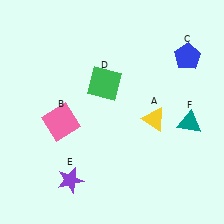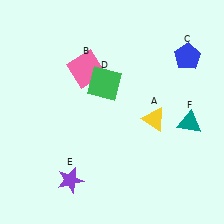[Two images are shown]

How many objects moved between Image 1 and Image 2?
1 object moved between the two images.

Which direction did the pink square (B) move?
The pink square (B) moved up.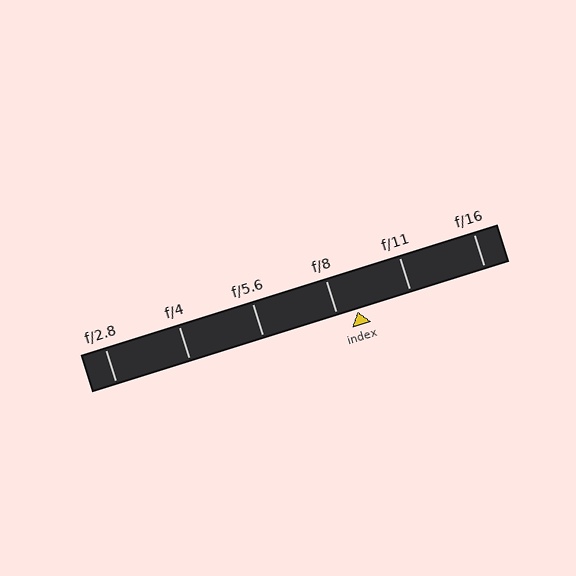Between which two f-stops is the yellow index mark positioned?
The index mark is between f/8 and f/11.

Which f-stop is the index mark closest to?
The index mark is closest to f/8.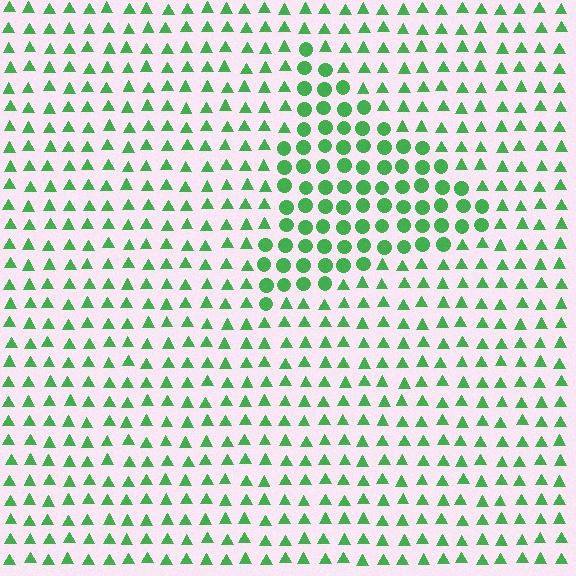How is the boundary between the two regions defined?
The boundary is defined by a change in element shape: circles inside vs. triangles outside. All elements share the same color and spacing.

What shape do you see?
I see a triangle.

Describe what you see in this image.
The image is filled with small green elements arranged in a uniform grid. A triangle-shaped region contains circles, while the surrounding area contains triangles. The boundary is defined purely by the change in element shape.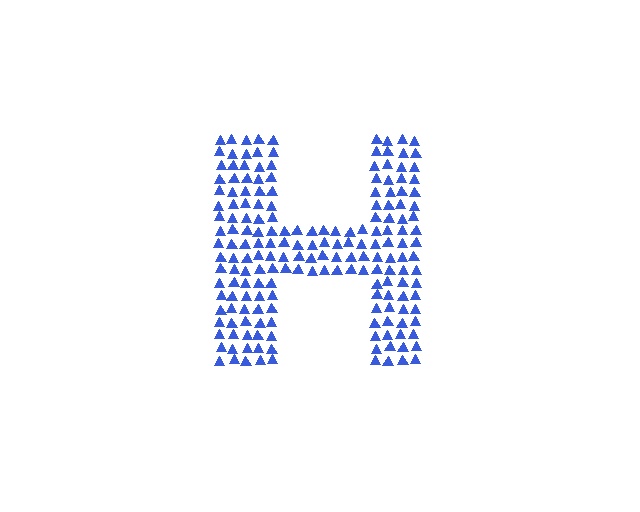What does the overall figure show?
The overall figure shows the letter H.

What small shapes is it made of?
It is made of small triangles.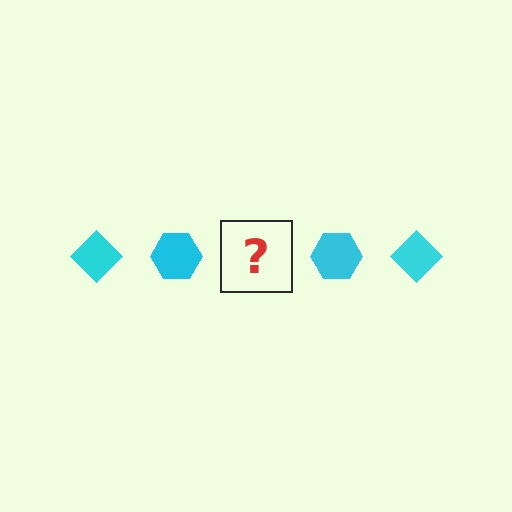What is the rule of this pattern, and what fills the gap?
The rule is that the pattern cycles through diamond, hexagon shapes in cyan. The gap should be filled with a cyan diamond.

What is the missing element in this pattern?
The missing element is a cyan diamond.